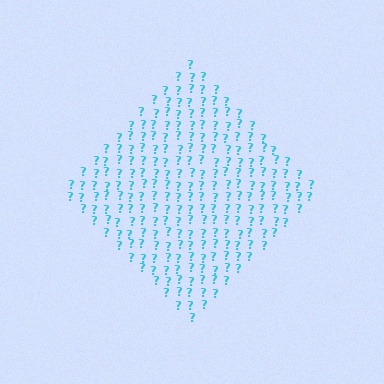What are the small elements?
The small elements are question marks.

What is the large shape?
The large shape is a diamond.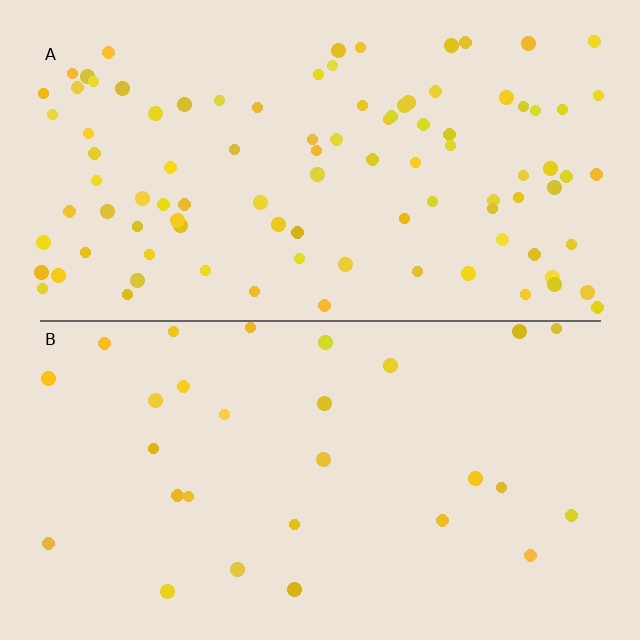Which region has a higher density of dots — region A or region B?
A (the top).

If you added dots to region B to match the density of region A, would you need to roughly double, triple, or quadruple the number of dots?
Approximately triple.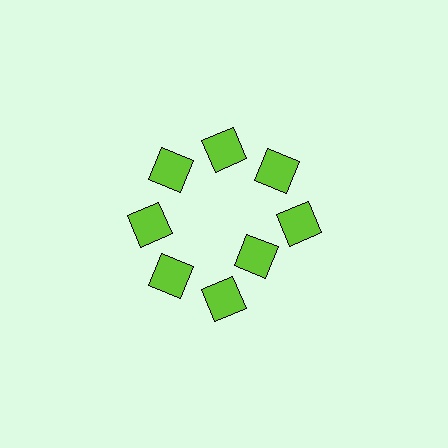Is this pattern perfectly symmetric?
No. The 8 lime squares are arranged in a ring, but one element near the 4 o'clock position is pulled inward toward the center, breaking the 8-fold rotational symmetry.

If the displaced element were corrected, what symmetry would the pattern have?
It would have 8-fold rotational symmetry — the pattern would map onto itself every 45 degrees.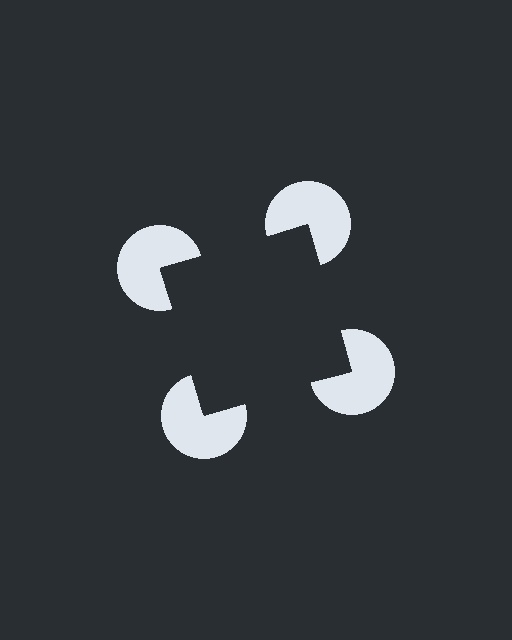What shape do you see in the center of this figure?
An illusory square — its edges are inferred from the aligned wedge cuts in the pac-man discs, not physically drawn.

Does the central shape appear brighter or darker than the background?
It typically appears slightly darker than the background, even though no actual brightness change is drawn.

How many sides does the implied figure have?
4 sides.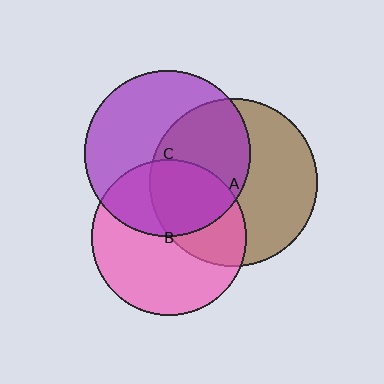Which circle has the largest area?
Circle A (brown).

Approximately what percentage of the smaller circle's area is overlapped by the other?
Approximately 40%.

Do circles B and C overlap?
Yes.